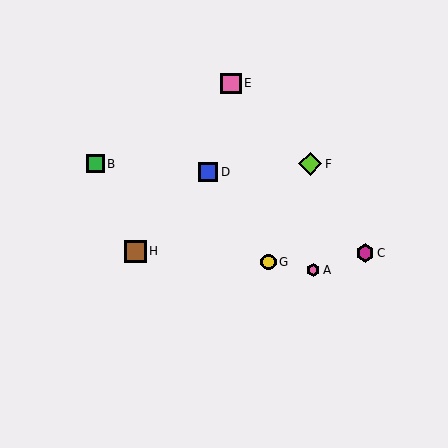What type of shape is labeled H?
Shape H is a brown square.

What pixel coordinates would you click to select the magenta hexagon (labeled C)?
Click at (365, 253) to select the magenta hexagon C.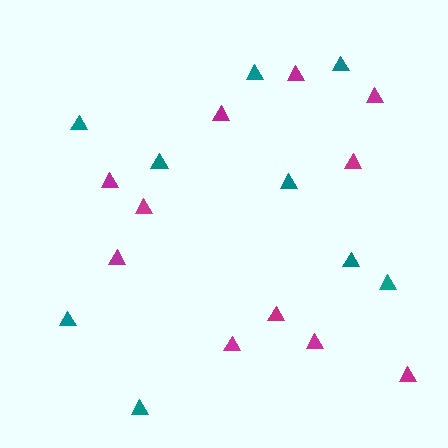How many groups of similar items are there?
There are 2 groups: one group of teal triangles (9) and one group of magenta triangles (11).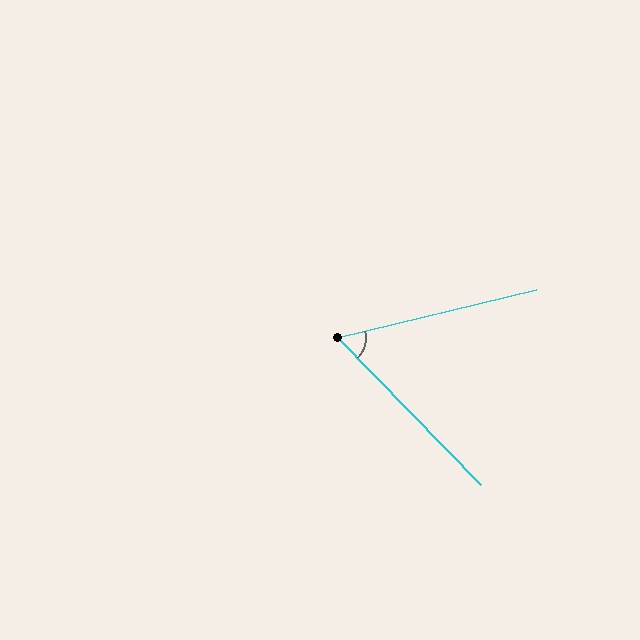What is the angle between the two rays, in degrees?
Approximately 60 degrees.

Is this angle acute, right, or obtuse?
It is acute.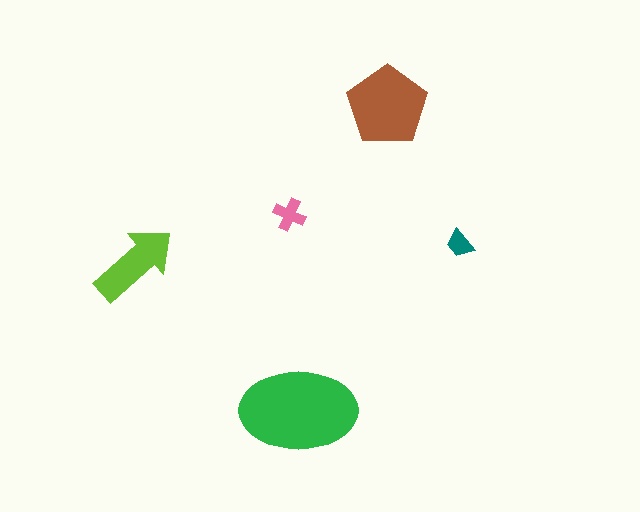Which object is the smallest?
The teal trapezoid.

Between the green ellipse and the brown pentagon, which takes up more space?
The green ellipse.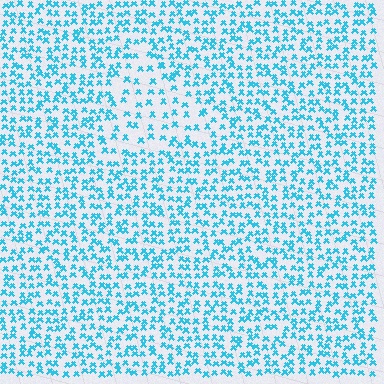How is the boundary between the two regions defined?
The boundary is defined by a change in element density (approximately 1.9x ratio). All elements are the same color, size, and shape.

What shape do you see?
I see a triangle.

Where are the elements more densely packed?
The elements are more densely packed outside the triangle boundary.